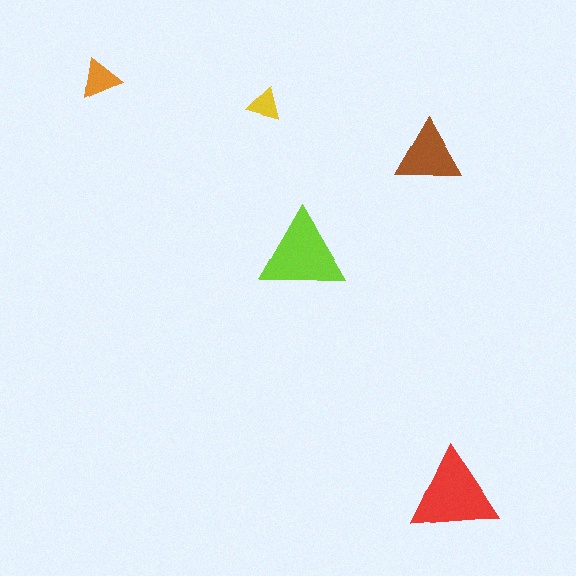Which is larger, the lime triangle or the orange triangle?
The lime one.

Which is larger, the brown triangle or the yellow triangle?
The brown one.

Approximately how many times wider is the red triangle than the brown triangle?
About 1.5 times wider.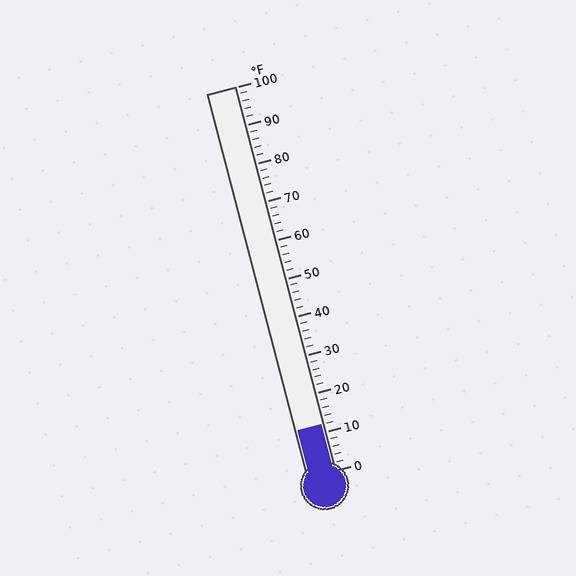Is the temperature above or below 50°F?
The temperature is below 50°F.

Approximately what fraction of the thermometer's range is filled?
The thermometer is filled to approximately 10% of its range.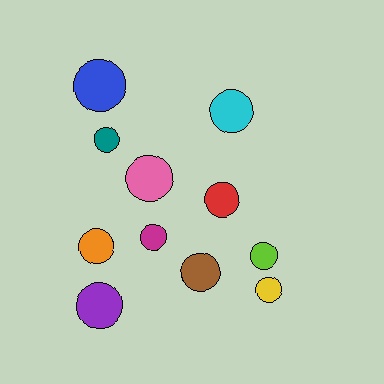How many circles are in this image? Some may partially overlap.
There are 11 circles.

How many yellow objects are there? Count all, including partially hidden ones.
There is 1 yellow object.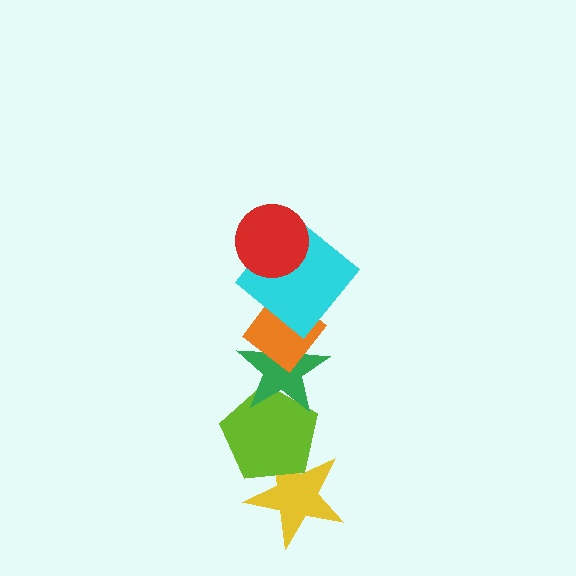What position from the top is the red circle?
The red circle is 1st from the top.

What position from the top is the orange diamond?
The orange diamond is 3rd from the top.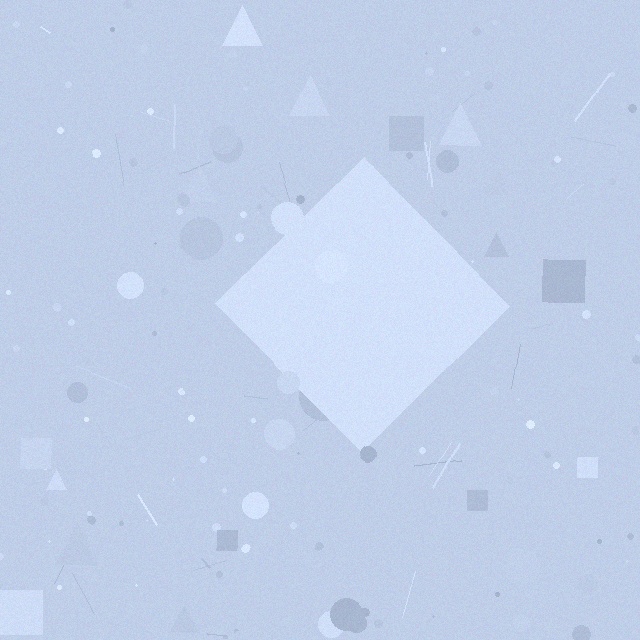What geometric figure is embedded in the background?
A diamond is embedded in the background.